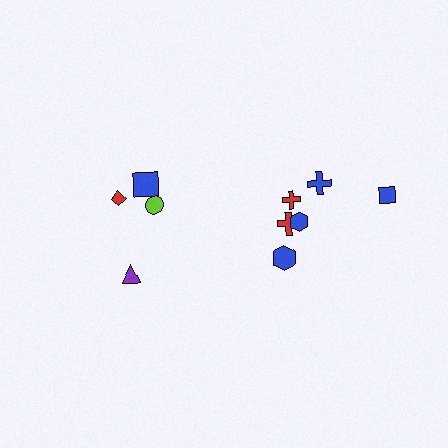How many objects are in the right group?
There are 6 objects.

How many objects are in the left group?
There are 4 objects.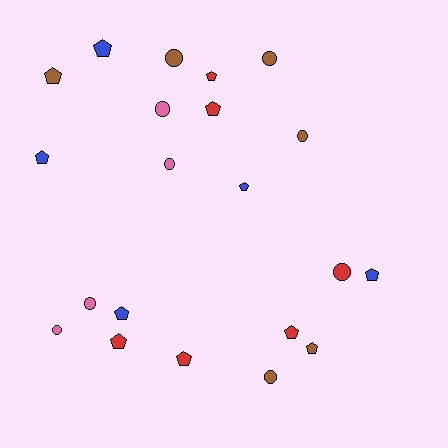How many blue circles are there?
There are no blue circles.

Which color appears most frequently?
Brown, with 6 objects.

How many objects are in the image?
There are 21 objects.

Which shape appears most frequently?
Pentagon, with 12 objects.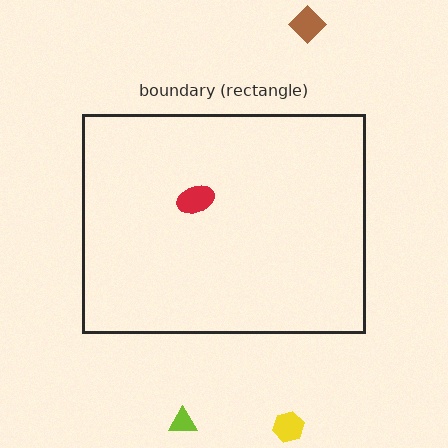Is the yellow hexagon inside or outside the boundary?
Outside.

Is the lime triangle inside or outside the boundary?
Outside.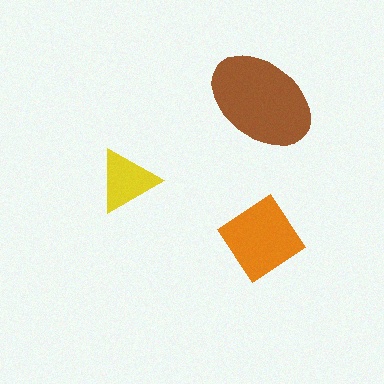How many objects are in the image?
There are 3 objects in the image.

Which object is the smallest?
The yellow triangle.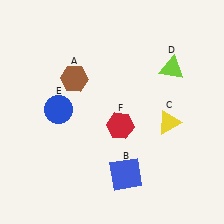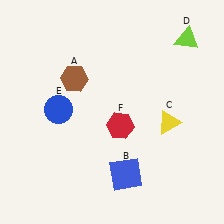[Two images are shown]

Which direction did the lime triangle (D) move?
The lime triangle (D) moved up.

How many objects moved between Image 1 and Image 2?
1 object moved between the two images.